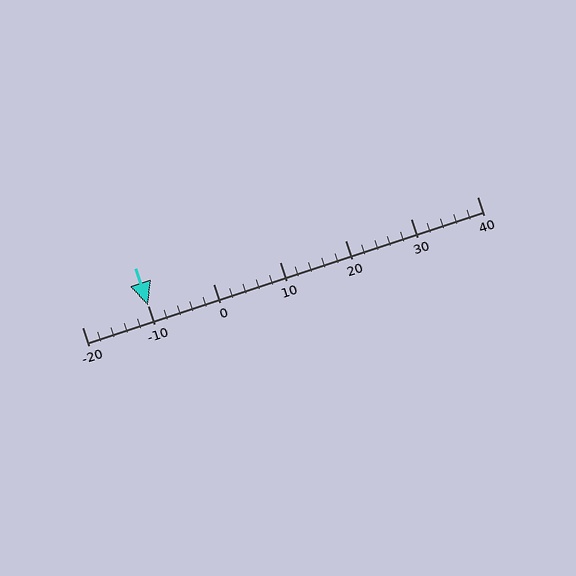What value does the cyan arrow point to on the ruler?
The cyan arrow points to approximately -10.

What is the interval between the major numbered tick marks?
The major tick marks are spaced 10 units apart.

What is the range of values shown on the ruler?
The ruler shows values from -20 to 40.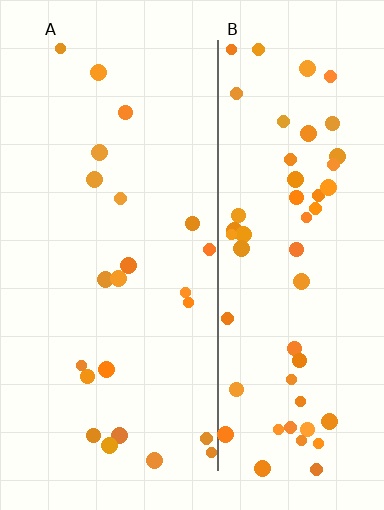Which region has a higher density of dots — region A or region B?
B (the right).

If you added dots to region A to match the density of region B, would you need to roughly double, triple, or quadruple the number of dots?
Approximately triple.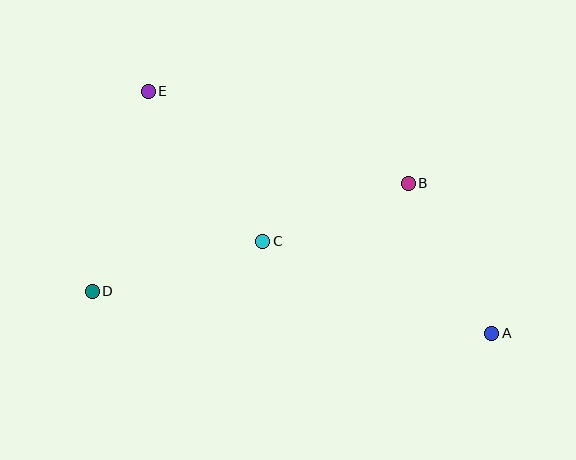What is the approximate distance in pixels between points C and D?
The distance between C and D is approximately 178 pixels.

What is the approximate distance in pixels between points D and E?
The distance between D and E is approximately 208 pixels.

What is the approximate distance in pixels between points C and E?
The distance between C and E is approximately 189 pixels.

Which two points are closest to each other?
Points B and C are closest to each other.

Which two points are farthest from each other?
Points A and E are farthest from each other.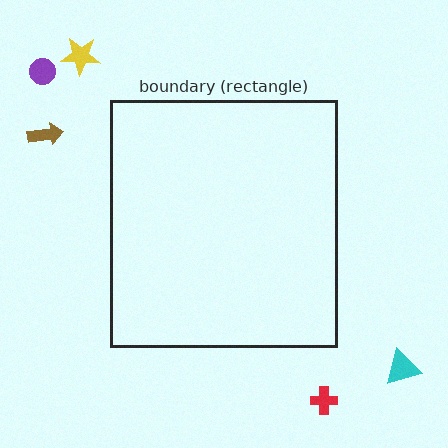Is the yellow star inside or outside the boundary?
Outside.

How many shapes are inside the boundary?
0 inside, 5 outside.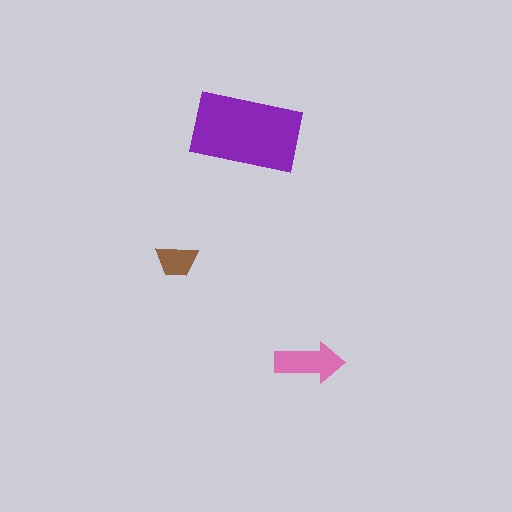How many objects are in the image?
There are 3 objects in the image.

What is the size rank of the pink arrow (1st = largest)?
2nd.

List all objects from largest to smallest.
The purple rectangle, the pink arrow, the brown trapezoid.